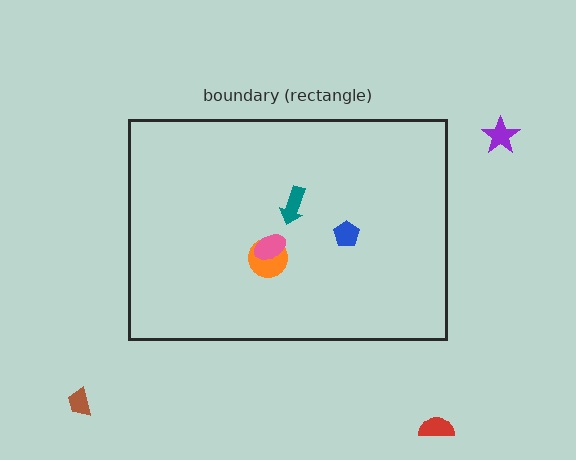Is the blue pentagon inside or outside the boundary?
Inside.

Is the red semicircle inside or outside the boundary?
Outside.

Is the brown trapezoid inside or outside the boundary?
Outside.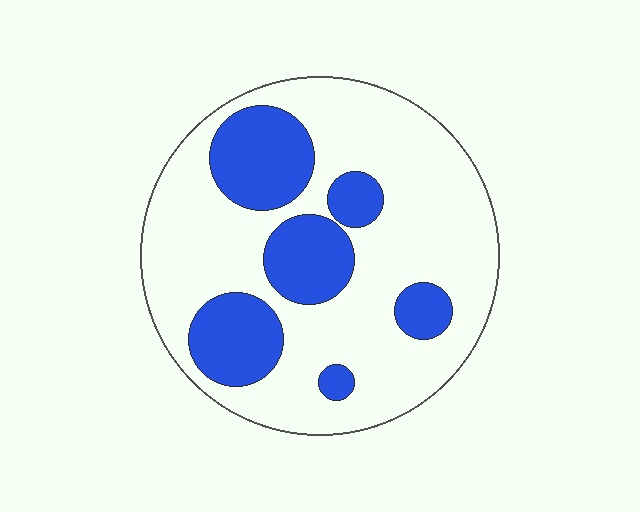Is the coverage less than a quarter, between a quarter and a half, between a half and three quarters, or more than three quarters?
Between a quarter and a half.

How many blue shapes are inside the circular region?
6.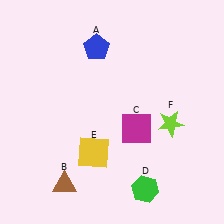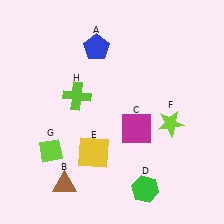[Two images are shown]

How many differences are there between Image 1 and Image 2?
There are 2 differences between the two images.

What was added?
A lime diamond (G), a lime cross (H) were added in Image 2.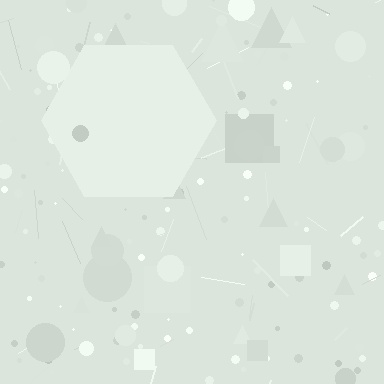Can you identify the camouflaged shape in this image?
The camouflaged shape is a hexagon.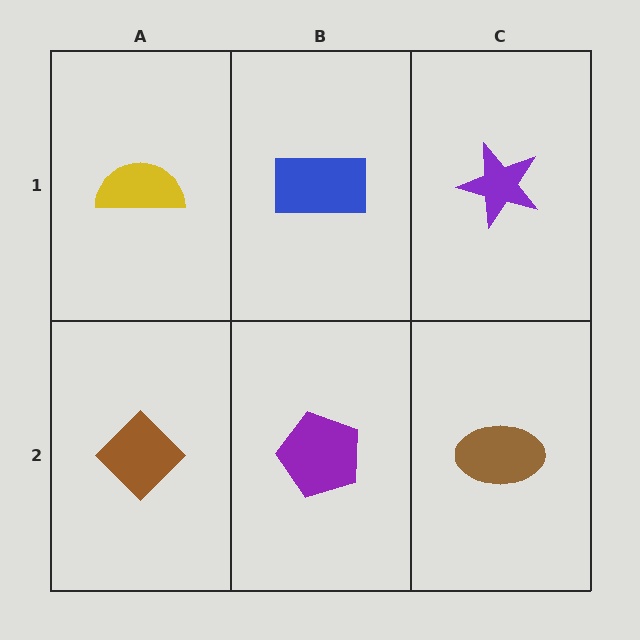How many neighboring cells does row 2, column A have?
2.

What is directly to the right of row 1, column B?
A purple star.